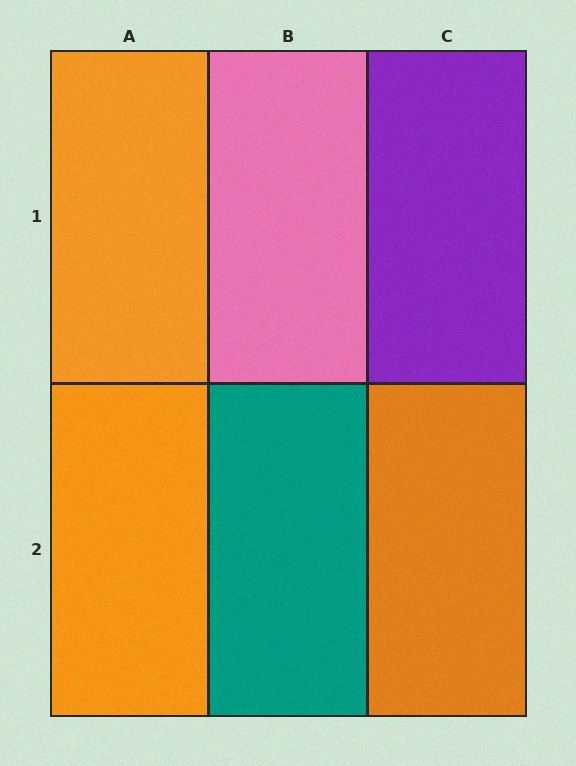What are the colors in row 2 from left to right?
Orange, teal, orange.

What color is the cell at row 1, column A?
Orange.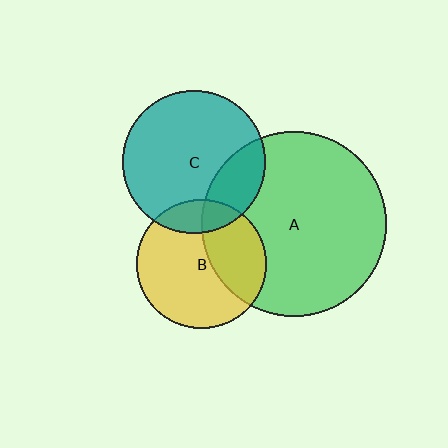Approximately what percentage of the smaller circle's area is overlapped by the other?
Approximately 35%.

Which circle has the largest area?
Circle A (green).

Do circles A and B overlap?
Yes.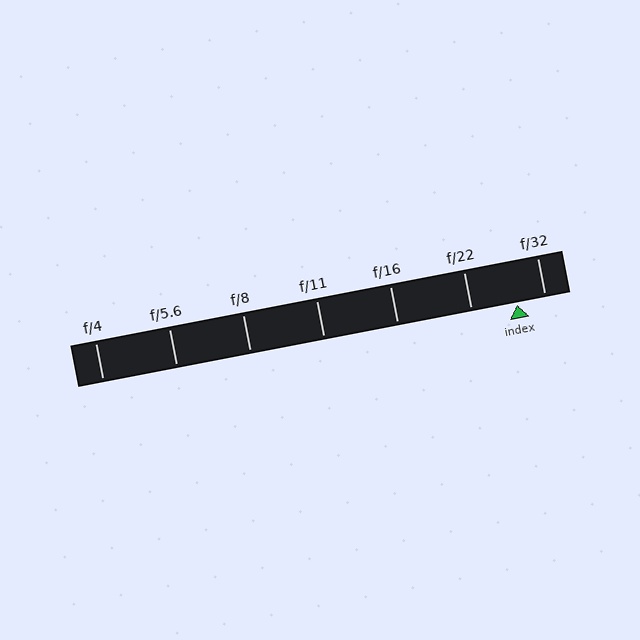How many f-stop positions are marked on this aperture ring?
There are 7 f-stop positions marked.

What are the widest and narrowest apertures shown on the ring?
The widest aperture shown is f/4 and the narrowest is f/32.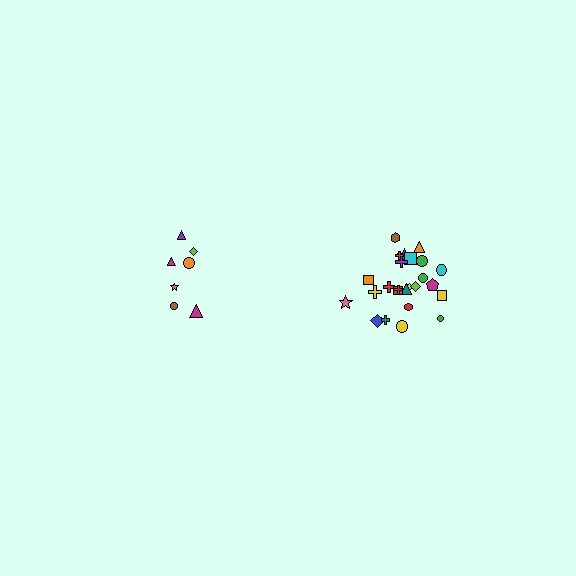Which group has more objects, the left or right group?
The right group.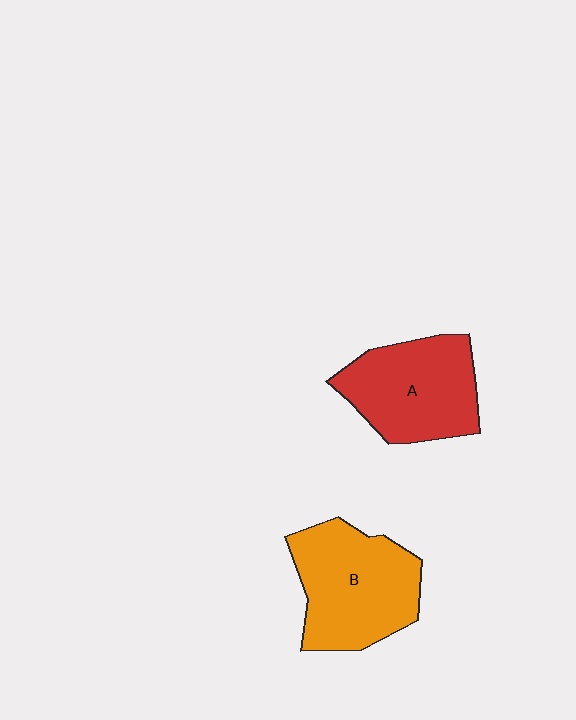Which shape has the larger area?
Shape B (orange).